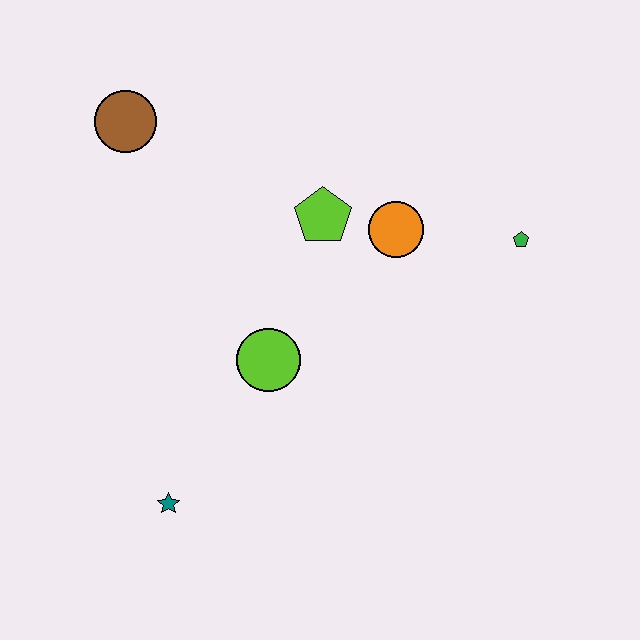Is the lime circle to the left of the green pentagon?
Yes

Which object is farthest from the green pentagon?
The teal star is farthest from the green pentagon.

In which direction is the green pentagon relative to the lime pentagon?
The green pentagon is to the right of the lime pentagon.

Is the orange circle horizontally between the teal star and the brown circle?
No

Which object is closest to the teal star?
The lime circle is closest to the teal star.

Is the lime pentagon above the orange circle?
Yes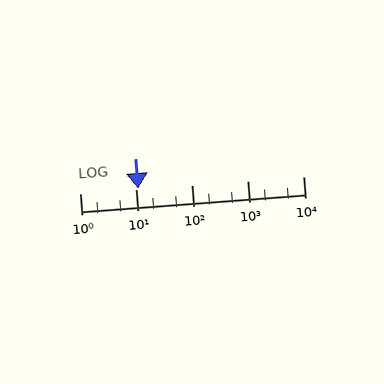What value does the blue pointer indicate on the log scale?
The pointer indicates approximately 11.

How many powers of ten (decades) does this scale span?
The scale spans 4 decades, from 1 to 10000.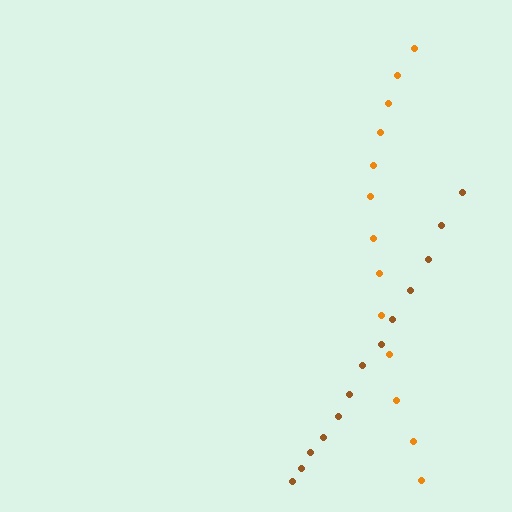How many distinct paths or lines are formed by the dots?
There are 2 distinct paths.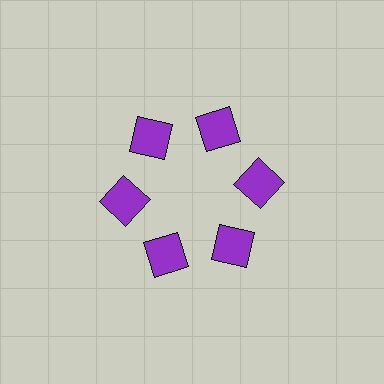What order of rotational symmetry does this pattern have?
This pattern has 6-fold rotational symmetry.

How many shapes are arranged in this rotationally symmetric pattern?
There are 6 shapes, arranged in 6 groups of 1.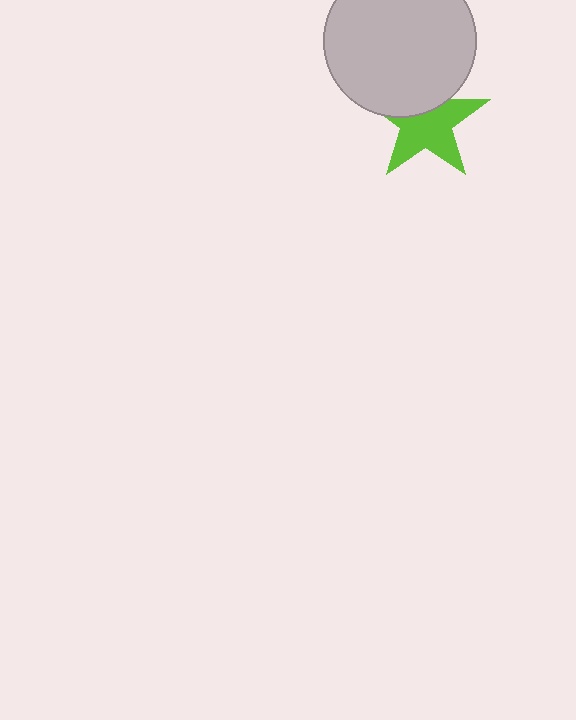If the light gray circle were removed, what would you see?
You would see the complete lime star.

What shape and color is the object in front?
The object in front is a light gray circle.